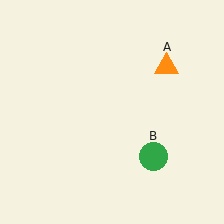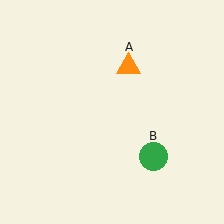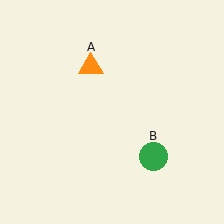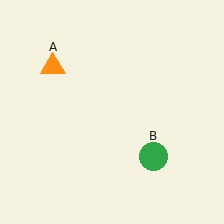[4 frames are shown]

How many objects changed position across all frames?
1 object changed position: orange triangle (object A).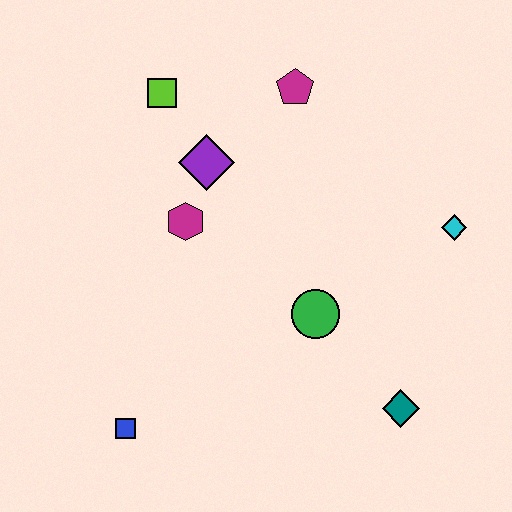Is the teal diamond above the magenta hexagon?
No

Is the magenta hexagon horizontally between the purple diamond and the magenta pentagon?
No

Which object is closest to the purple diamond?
The magenta hexagon is closest to the purple diamond.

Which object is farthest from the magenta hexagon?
The teal diamond is farthest from the magenta hexagon.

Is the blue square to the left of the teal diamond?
Yes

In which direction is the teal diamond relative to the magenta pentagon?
The teal diamond is below the magenta pentagon.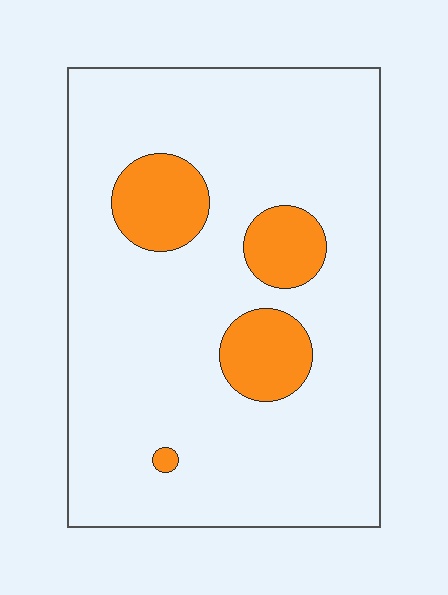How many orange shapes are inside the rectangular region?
4.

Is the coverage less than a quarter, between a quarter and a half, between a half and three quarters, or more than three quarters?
Less than a quarter.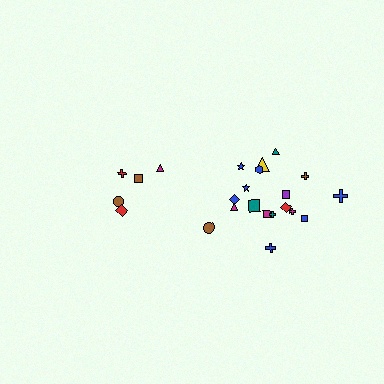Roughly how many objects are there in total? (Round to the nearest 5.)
Roughly 25 objects in total.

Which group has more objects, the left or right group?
The right group.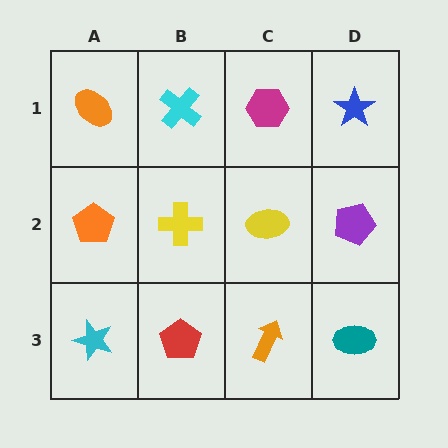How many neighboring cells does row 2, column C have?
4.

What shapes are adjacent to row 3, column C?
A yellow ellipse (row 2, column C), a red pentagon (row 3, column B), a teal ellipse (row 3, column D).